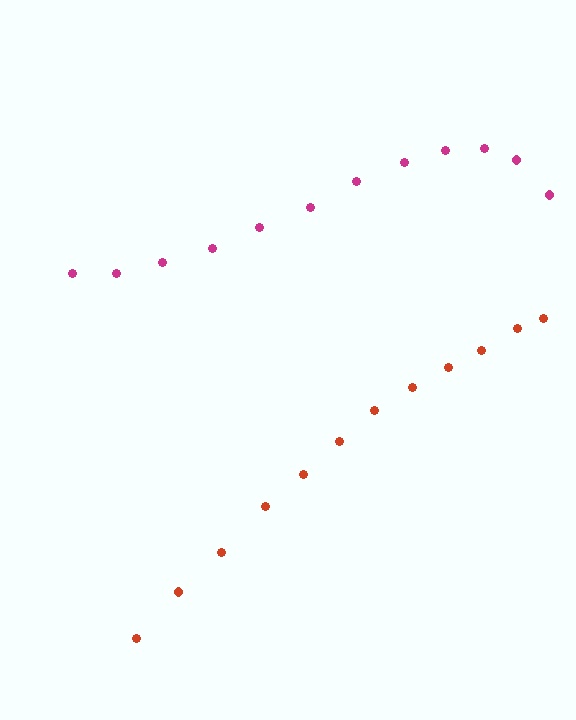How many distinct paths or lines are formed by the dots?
There are 2 distinct paths.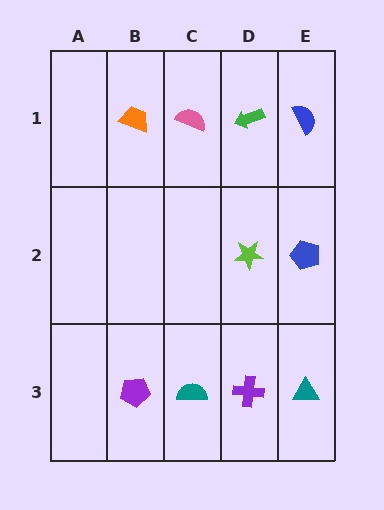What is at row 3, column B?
A purple pentagon.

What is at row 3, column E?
A teal triangle.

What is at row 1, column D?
A green arrow.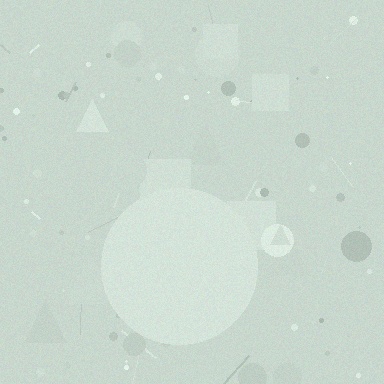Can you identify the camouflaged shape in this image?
The camouflaged shape is a circle.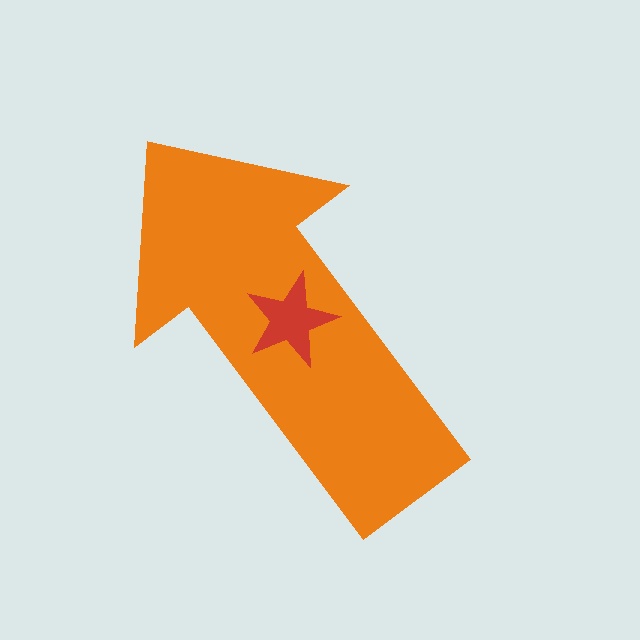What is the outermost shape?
The orange arrow.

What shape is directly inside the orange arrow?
The red star.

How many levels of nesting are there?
2.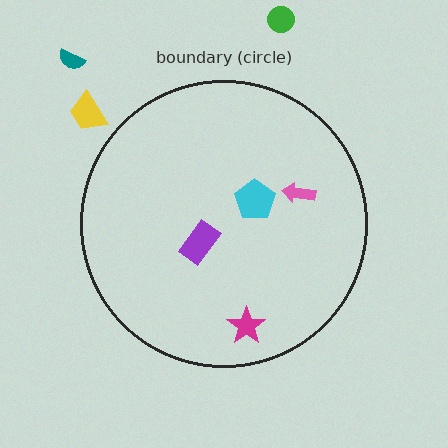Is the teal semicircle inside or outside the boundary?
Outside.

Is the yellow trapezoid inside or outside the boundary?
Outside.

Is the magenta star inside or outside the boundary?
Inside.